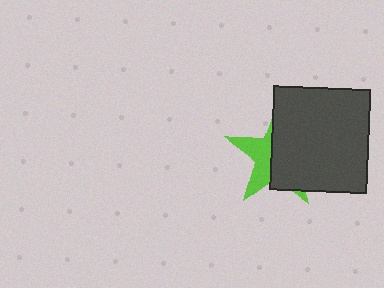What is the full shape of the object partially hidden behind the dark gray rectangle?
The partially hidden object is a lime star.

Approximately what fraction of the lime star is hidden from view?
Roughly 60% of the lime star is hidden behind the dark gray rectangle.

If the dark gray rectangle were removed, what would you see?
You would see the complete lime star.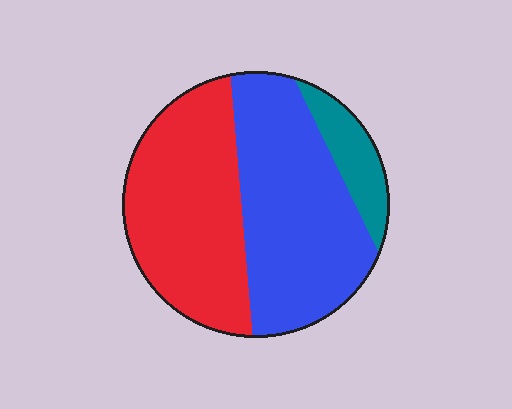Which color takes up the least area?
Teal, at roughly 10%.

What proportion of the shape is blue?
Blue takes up between a third and a half of the shape.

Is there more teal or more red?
Red.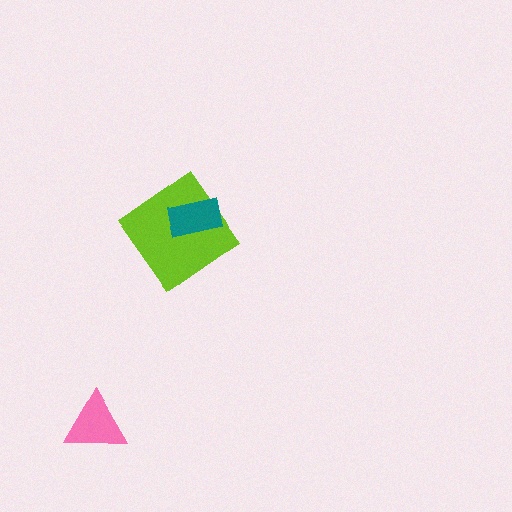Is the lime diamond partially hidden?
Yes, it is partially covered by another shape.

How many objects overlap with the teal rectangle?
1 object overlaps with the teal rectangle.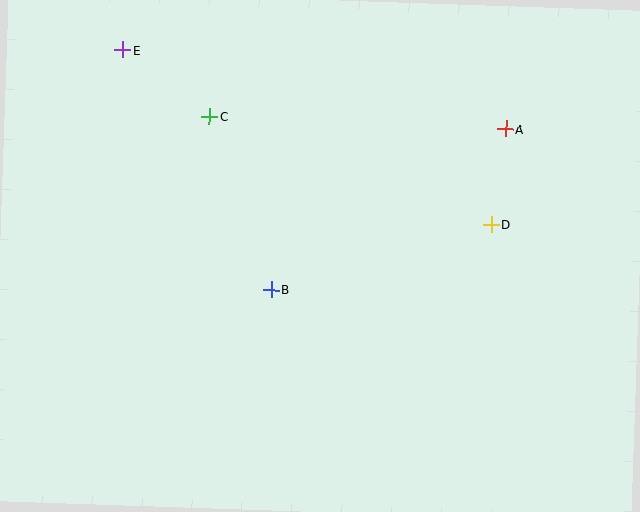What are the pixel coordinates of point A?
Point A is at (506, 129).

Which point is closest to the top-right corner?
Point A is closest to the top-right corner.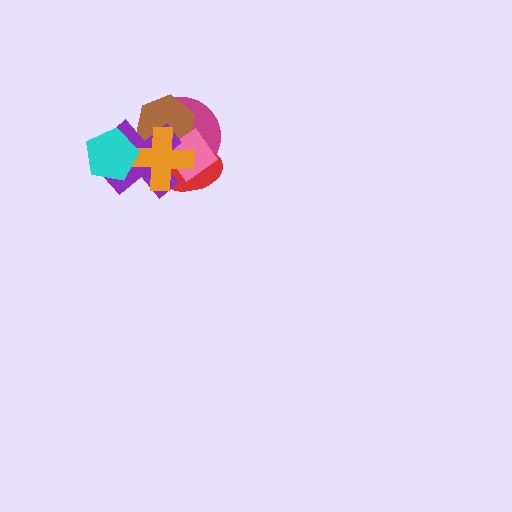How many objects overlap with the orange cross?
6 objects overlap with the orange cross.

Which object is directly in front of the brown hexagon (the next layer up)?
The pink diamond is directly in front of the brown hexagon.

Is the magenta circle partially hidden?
Yes, it is partially covered by another shape.